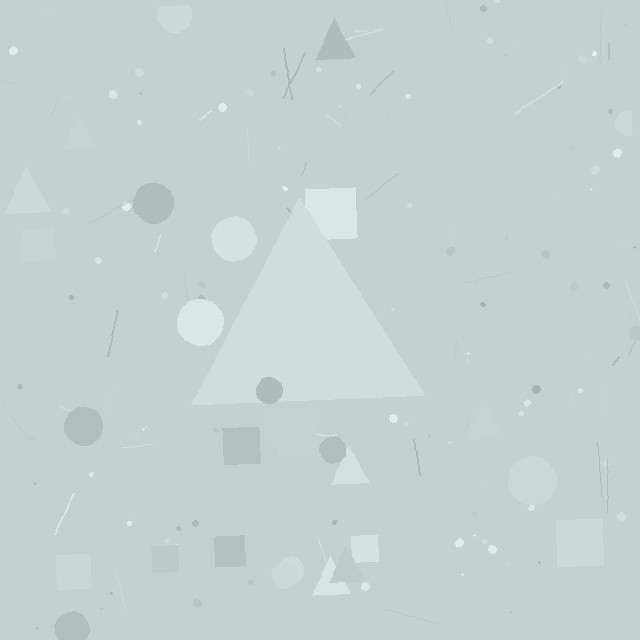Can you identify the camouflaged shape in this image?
The camouflaged shape is a triangle.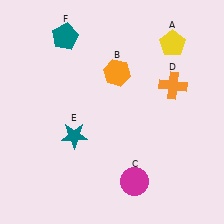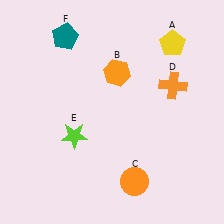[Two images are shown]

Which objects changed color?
C changed from magenta to orange. E changed from teal to lime.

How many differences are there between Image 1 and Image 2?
There are 2 differences between the two images.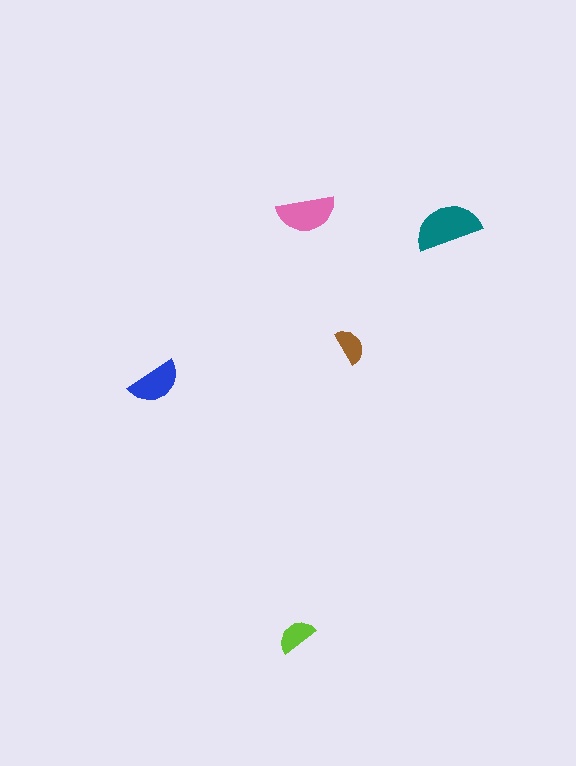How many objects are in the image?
There are 5 objects in the image.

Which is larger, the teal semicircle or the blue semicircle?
The teal one.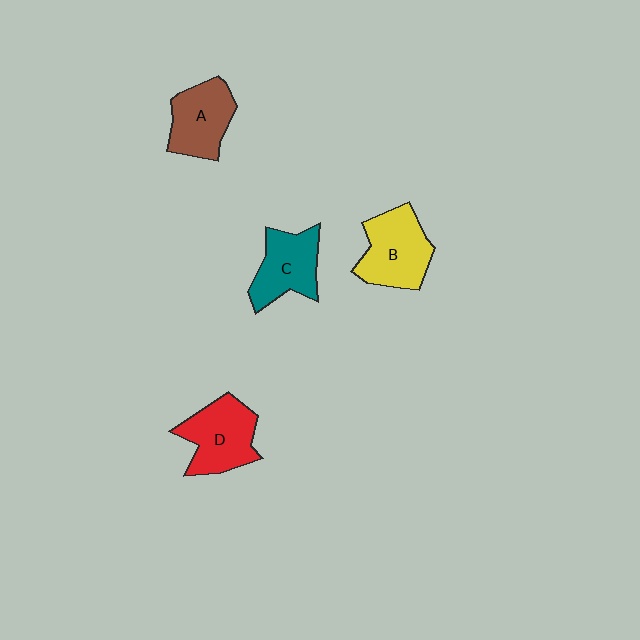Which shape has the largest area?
Shape B (yellow).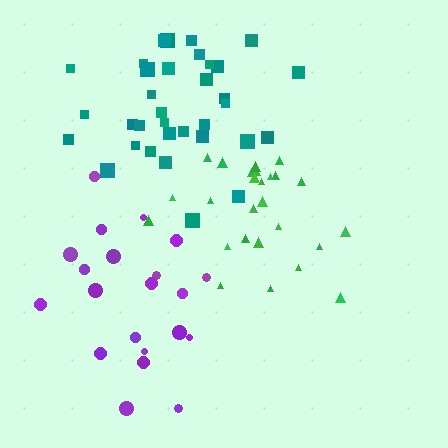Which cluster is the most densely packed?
Teal.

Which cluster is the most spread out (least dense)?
Purple.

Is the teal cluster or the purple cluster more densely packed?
Teal.